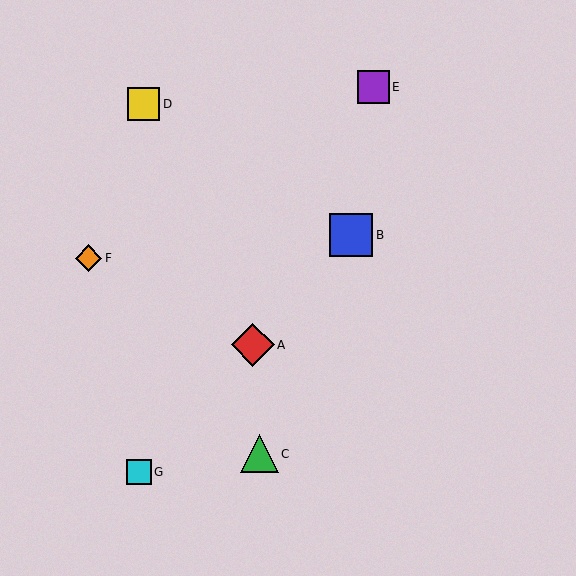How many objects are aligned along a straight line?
3 objects (A, B, G) are aligned along a straight line.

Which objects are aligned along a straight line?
Objects A, B, G are aligned along a straight line.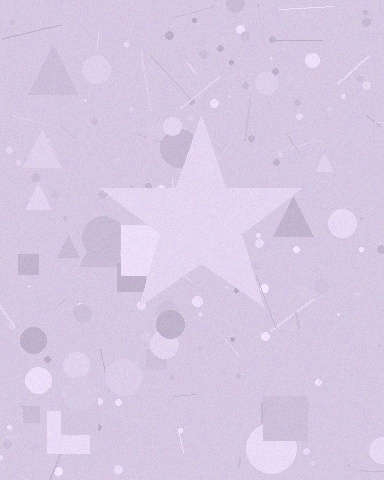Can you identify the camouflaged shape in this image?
The camouflaged shape is a star.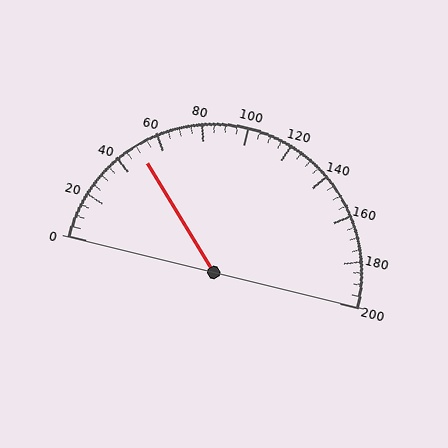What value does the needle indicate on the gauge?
The needle indicates approximately 50.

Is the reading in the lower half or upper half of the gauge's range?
The reading is in the lower half of the range (0 to 200).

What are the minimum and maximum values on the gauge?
The gauge ranges from 0 to 200.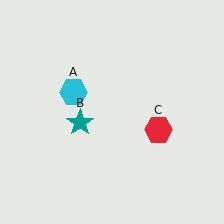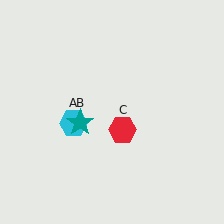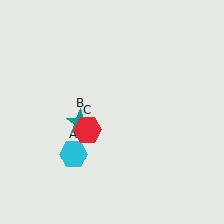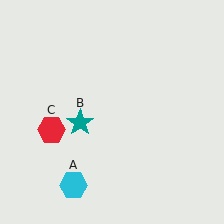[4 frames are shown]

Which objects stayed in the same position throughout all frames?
Teal star (object B) remained stationary.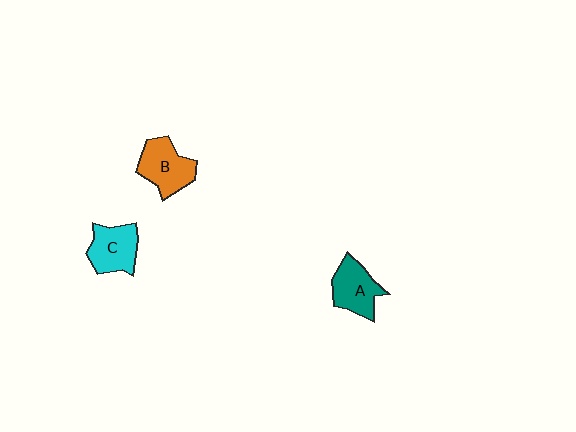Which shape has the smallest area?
Shape C (cyan).